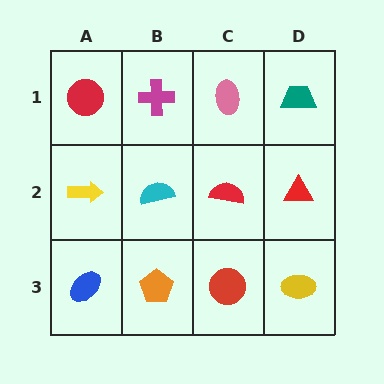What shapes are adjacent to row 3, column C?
A red semicircle (row 2, column C), an orange pentagon (row 3, column B), a yellow ellipse (row 3, column D).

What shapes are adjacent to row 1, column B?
A cyan semicircle (row 2, column B), a red circle (row 1, column A), a pink ellipse (row 1, column C).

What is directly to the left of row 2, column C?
A cyan semicircle.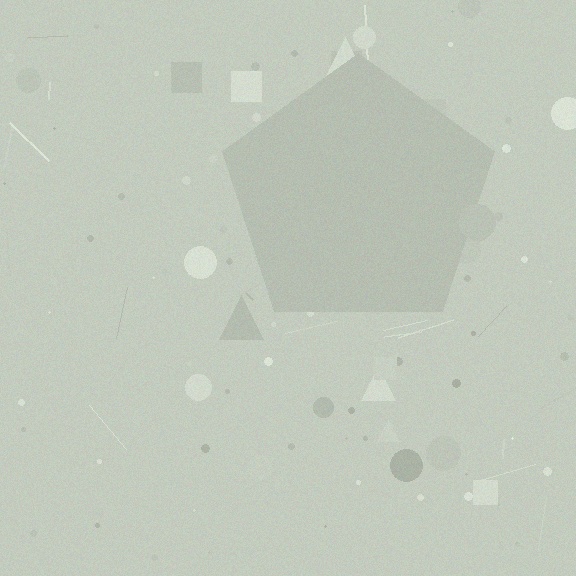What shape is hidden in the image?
A pentagon is hidden in the image.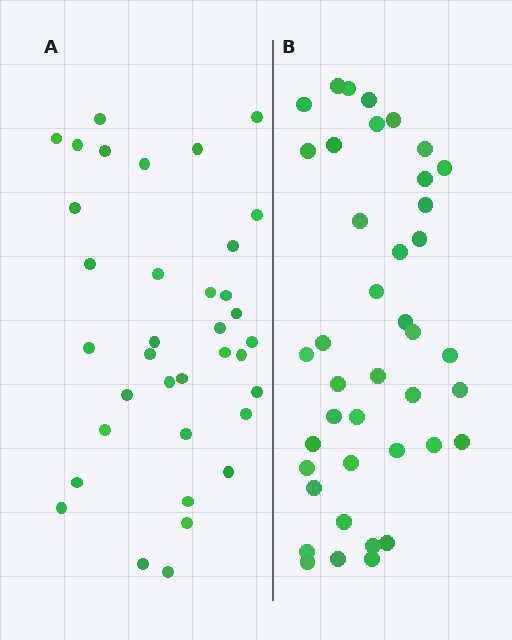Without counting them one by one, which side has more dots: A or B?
Region B (the right region) has more dots.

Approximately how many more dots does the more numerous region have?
Region B has about 5 more dots than region A.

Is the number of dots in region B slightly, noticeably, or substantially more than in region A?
Region B has only slightly more — the two regions are fairly close. The ratio is roughly 1.1 to 1.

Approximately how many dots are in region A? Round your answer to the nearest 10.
About 40 dots. (The exact count is 36, which rounds to 40.)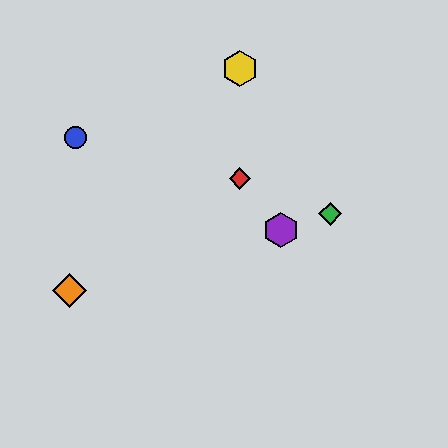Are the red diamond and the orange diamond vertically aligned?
No, the red diamond is at x≈240 and the orange diamond is at x≈70.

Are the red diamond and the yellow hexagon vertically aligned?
Yes, both are at x≈240.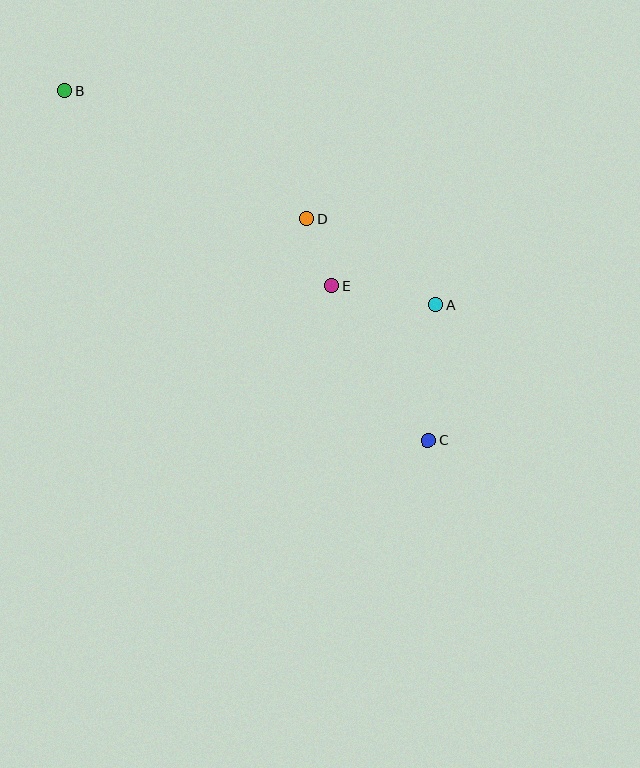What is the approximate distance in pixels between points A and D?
The distance between A and D is approximately 154 pixels.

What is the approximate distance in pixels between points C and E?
The distance between C and E is approximately 182 pixels.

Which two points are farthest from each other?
Points B and C are farthest from each other.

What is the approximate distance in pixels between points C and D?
The distance between C and D is approximately 252 pixels.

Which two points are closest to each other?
Points D and E are closest to each other.